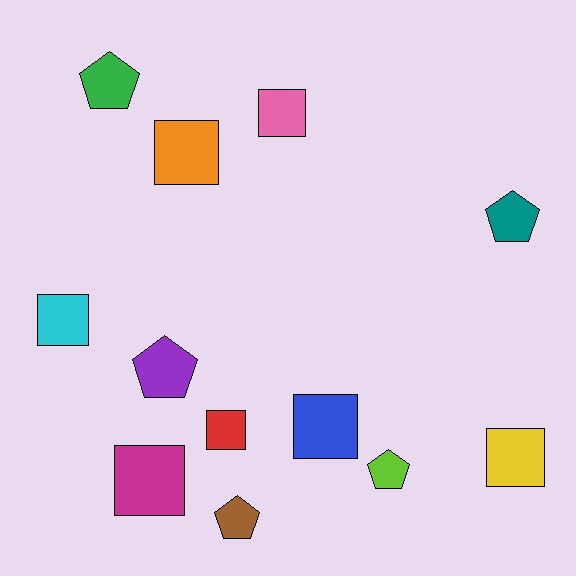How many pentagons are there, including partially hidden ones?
There are 5 pentagons.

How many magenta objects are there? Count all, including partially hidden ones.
There is 1 magenta object.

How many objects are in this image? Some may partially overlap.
There are 12 objects.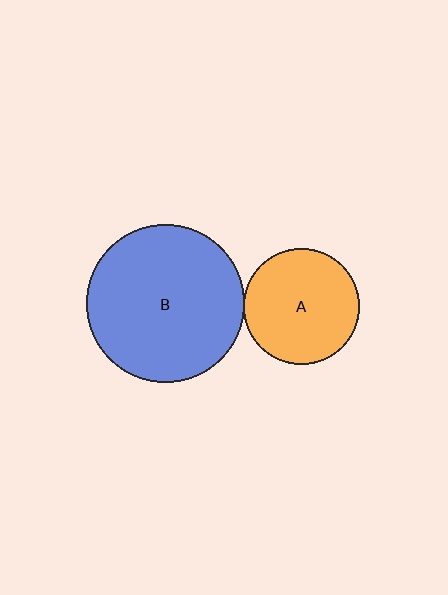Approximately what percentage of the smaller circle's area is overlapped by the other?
Approximately 5%.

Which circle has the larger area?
Circle B (blue).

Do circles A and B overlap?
Yes.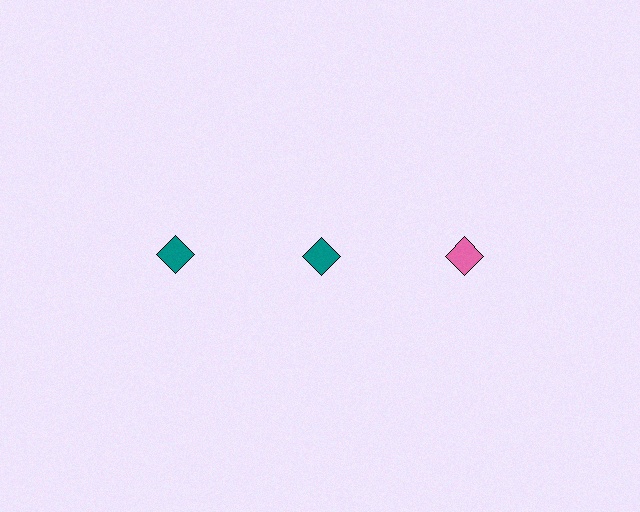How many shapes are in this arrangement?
There are 3 shapes arranged in a grid pattern.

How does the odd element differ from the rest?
It has a different color: pink instead of teal.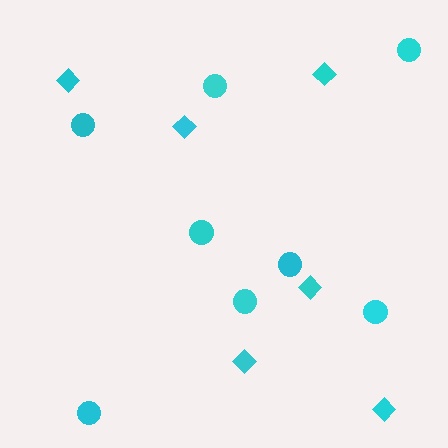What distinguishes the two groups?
There are 2 groups: one group of circles (8) and one group of diamonds (6).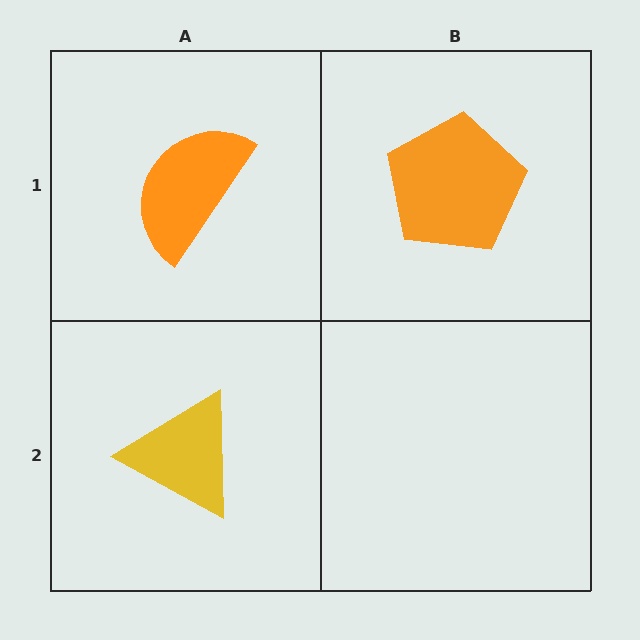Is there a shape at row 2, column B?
No, that cell is empty.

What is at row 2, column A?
A yellow triangle.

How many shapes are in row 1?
2 shapes.